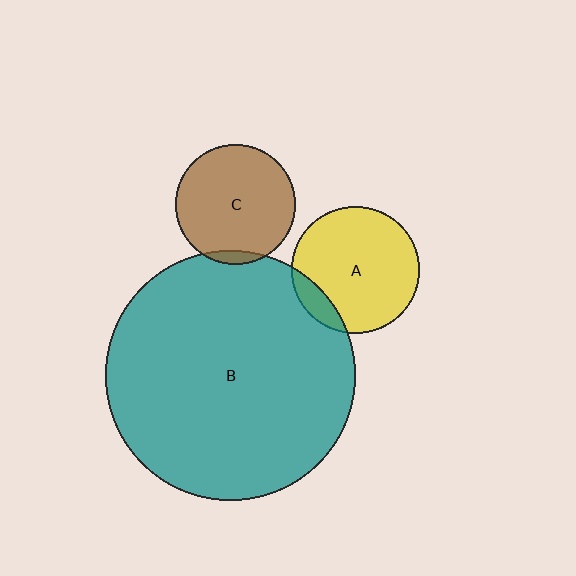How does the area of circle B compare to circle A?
Approximately 3.9 times.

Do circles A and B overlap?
Yes.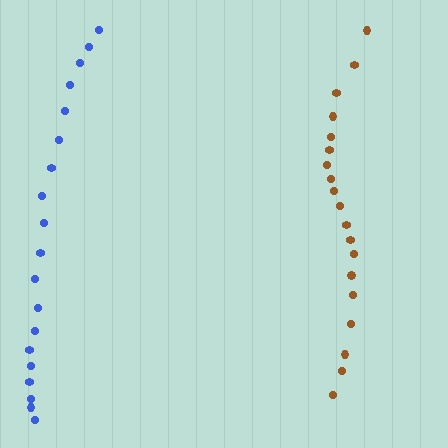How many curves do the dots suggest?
There are 2 distinct paths.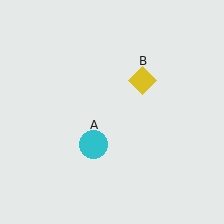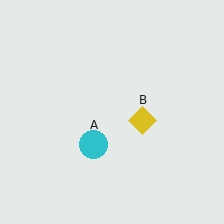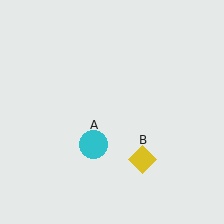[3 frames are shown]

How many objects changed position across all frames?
1 object changed position: yellow diamond (object B).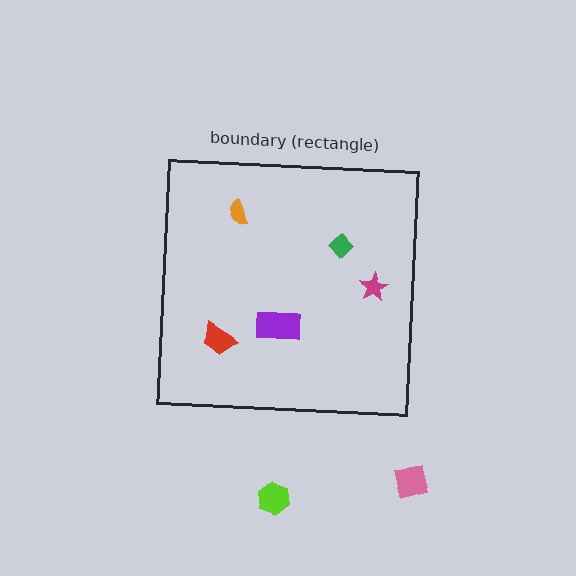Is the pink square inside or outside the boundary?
Outside.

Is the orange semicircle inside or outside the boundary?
Inside.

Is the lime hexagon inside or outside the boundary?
Outside.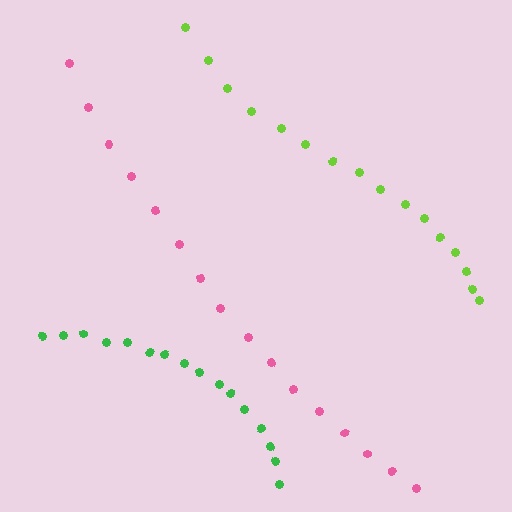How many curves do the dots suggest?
There are 3 distinct paths.